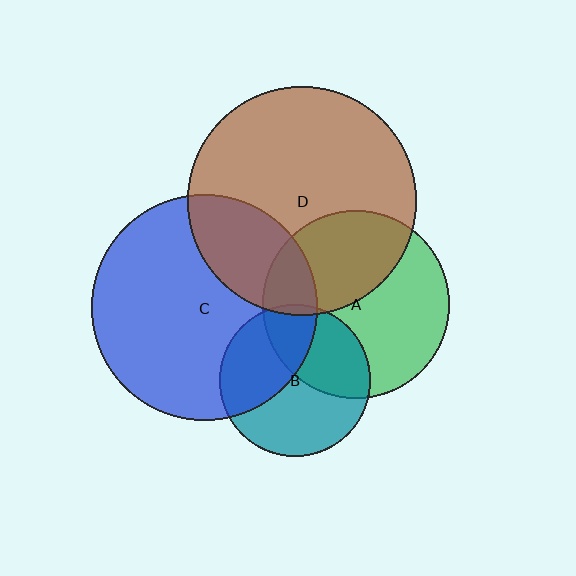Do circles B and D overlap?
Yes.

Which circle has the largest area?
Circle D (brown).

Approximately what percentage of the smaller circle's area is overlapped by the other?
Approximately 5%.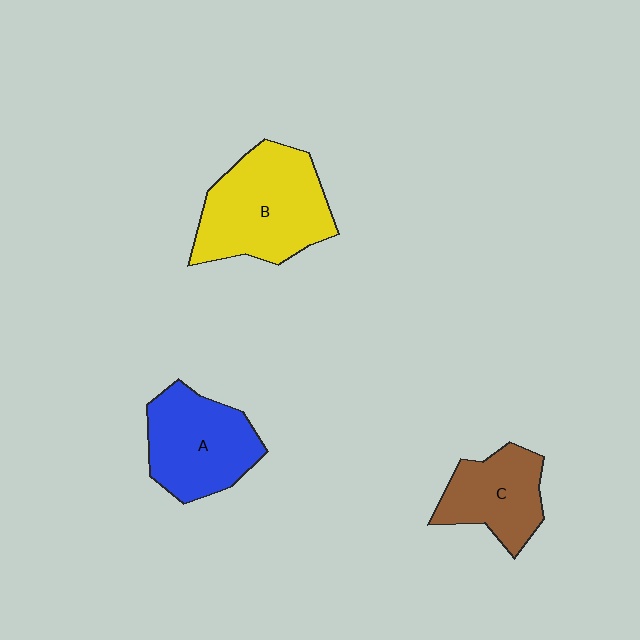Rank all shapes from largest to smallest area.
From largest to smallest: B (yellow), A (blue), C (brown).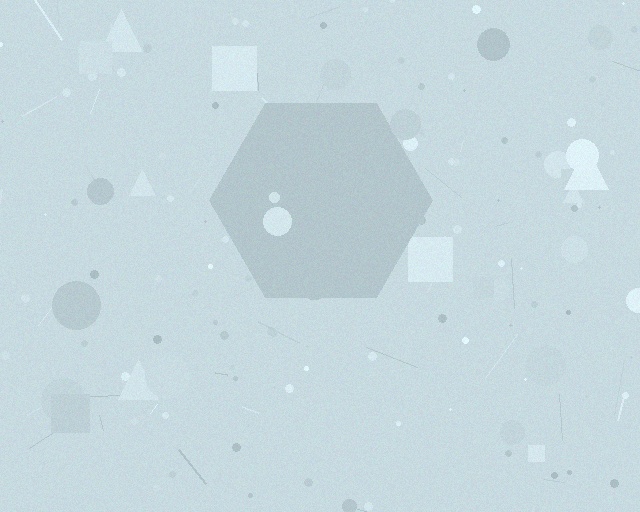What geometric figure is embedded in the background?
A hexagon is embedded in the background.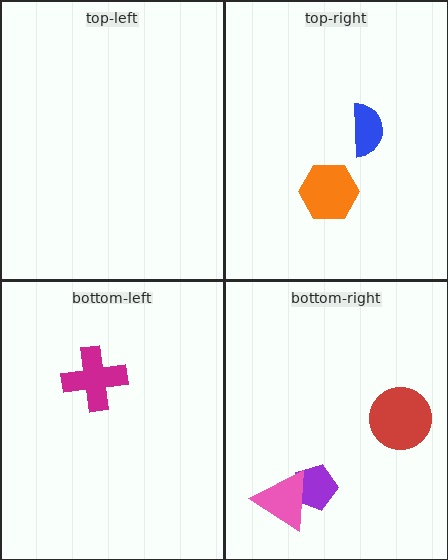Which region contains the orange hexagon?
The top-right region.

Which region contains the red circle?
The bottom-right region.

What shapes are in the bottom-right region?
The purple pentagon, the pink triangle, the red circle.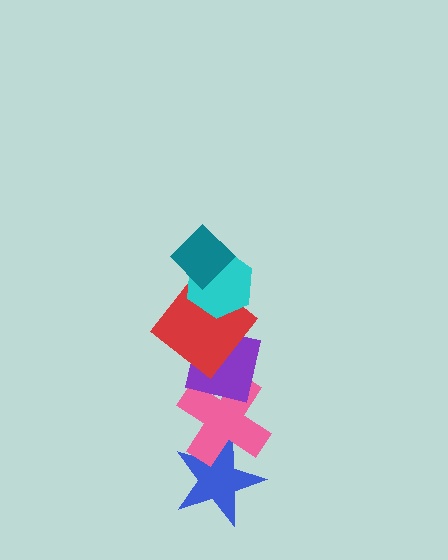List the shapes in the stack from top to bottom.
From top to bottom: the teal diamond, the cyan hexagon, the red diamond, the purple square, the pink cross, the blue star.